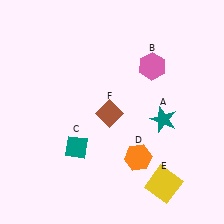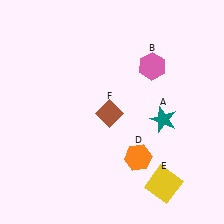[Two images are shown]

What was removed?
The teal diamond (C) was removed in Image 2.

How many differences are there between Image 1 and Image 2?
There is 1 difference between the two images.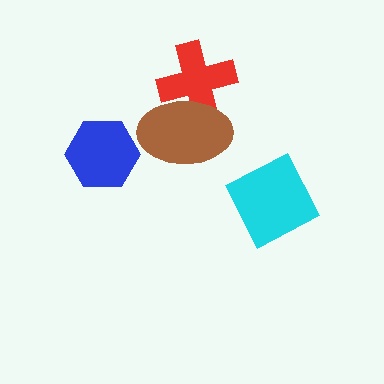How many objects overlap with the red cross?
1 object overlaps with the red cross.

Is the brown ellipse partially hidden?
No, no other shape covers it.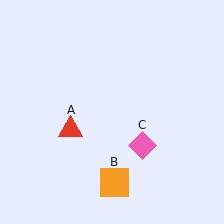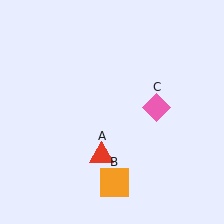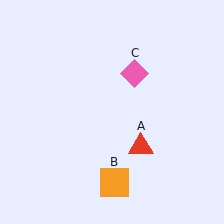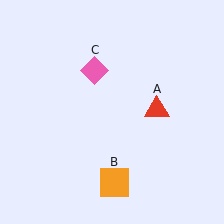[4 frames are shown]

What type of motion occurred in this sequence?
The red triangle (object A), pink diamond (object C) rotated counterclockwise around the center of the scene.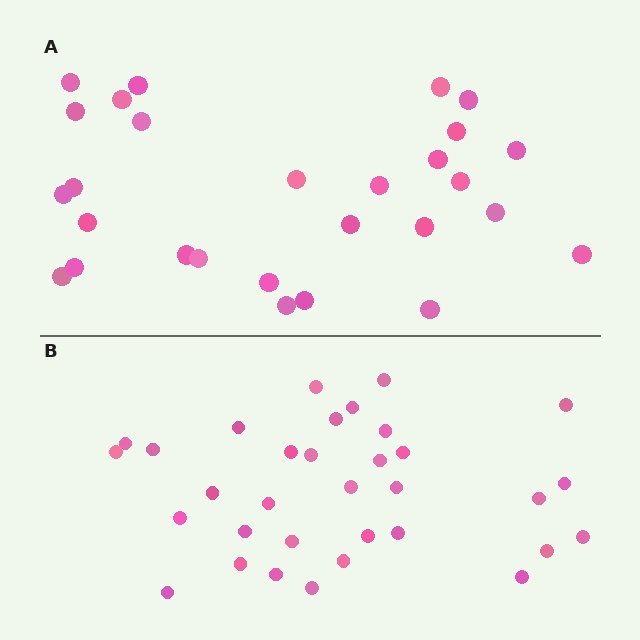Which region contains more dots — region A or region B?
Region B (the bottom region) has more dots.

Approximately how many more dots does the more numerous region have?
Region B has about 5 more dots than region A.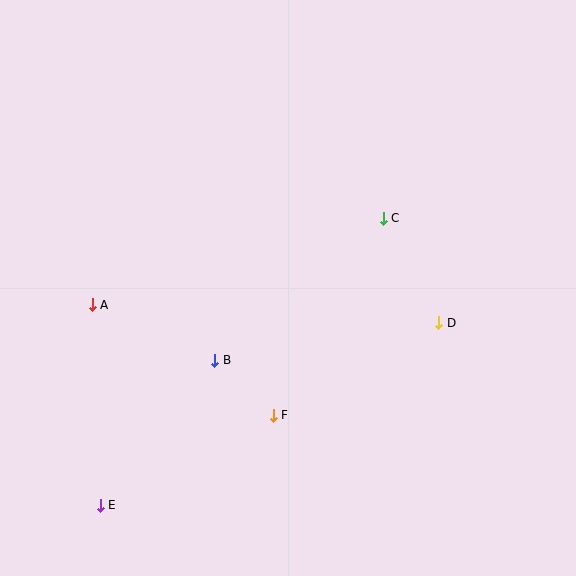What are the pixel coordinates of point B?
Point B is at (215, 360).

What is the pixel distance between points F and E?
The distance between F and E is 195 pixels.